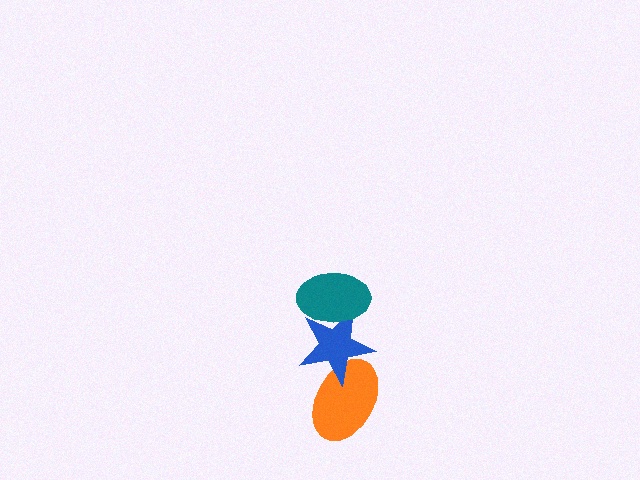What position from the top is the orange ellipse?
The orange ellipse is 3rd from the top.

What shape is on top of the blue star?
The teal ellipse is on top of the blue star.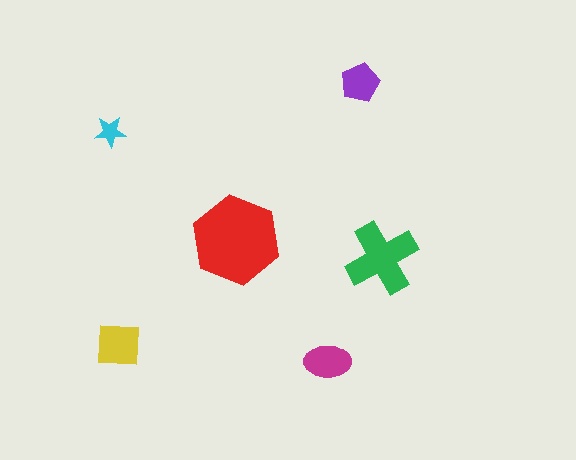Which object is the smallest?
The cyan star.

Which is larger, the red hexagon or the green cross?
The red hexagon.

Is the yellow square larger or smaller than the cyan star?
Larger.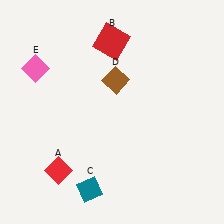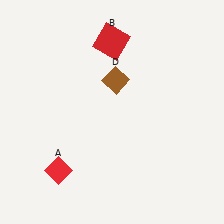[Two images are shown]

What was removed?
The pink diamond (E), the teal diamond (C) were removed in Image 2.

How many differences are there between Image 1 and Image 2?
There are 2 differences between the two images.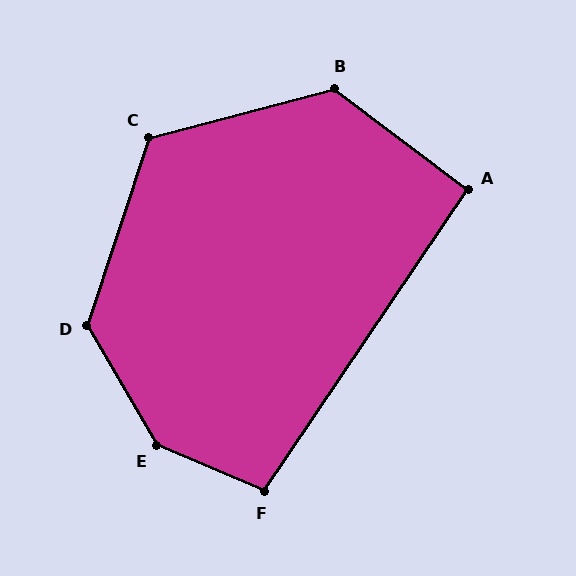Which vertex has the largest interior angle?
E, at approximately 144 degrees.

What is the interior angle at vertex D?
Approximately 131 degrees (obtuse).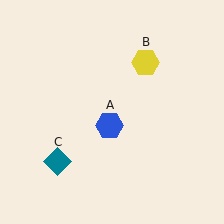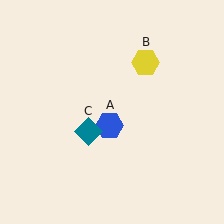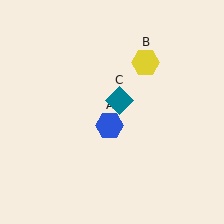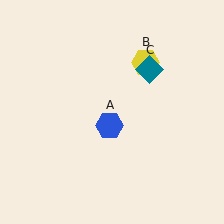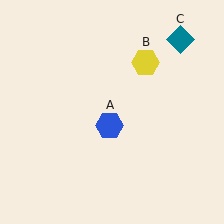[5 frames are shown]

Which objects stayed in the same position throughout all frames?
Blue hexagon (object A) and yellow hexagon (object B) remained stationary.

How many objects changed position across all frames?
1 object changed position: teal diamond (object C).